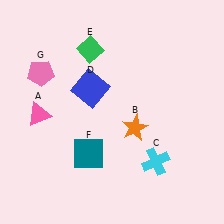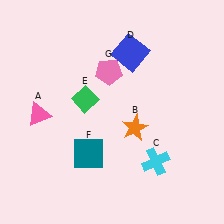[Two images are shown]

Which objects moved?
The objects that moved are: the blue square (D), the green diamond (E), the pink pentagon (G).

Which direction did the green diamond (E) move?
The green diamond (E) moved down.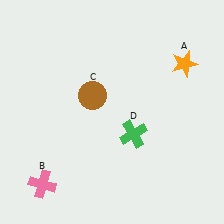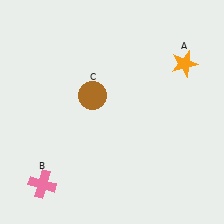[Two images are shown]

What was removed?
The green cross (D) was removed in Image 2.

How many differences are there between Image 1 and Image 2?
There is 1 difference between the two images.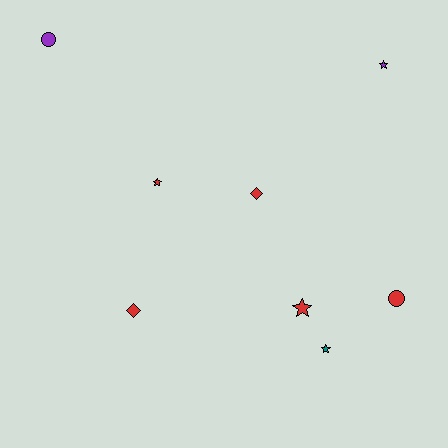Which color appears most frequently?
Red, with 5 objects.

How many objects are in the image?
There are 8 objects.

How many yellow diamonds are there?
There are no yellow diamonds.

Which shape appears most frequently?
Star, with 4 objects.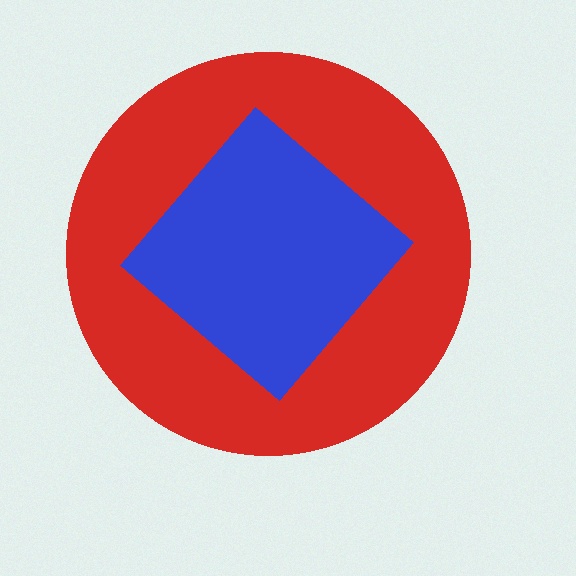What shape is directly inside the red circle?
The blue diamond.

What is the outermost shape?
The red circle.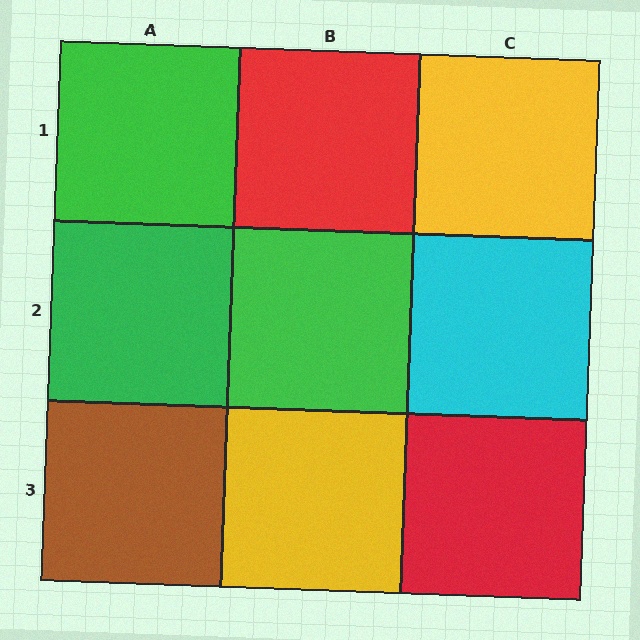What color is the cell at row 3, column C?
Red.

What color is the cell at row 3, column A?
Brown.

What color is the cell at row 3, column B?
Yellow.